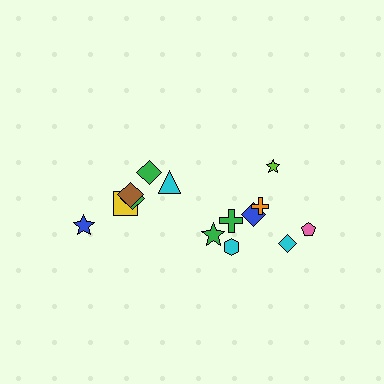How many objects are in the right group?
There are 8 objects.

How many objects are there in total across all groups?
There are 14 objects.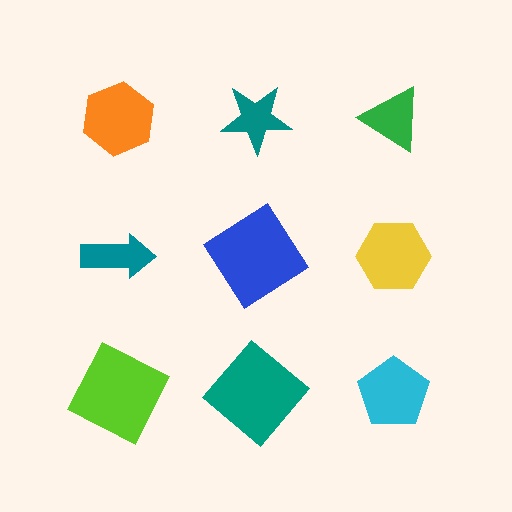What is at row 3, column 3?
A cyan pentagon.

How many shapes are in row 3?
3 shapes.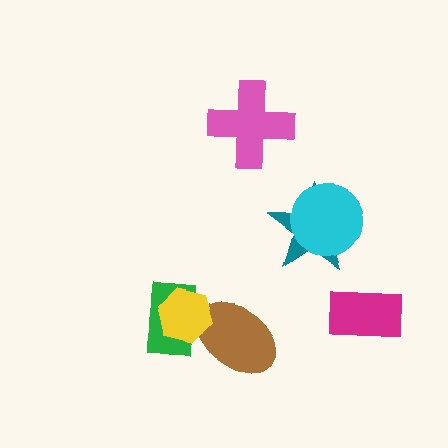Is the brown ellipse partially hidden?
Yes, it is partially covered by another shape.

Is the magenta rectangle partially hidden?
No, no other shape covers it.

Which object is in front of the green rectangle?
The yellow hexagon is in front of the green rectangle.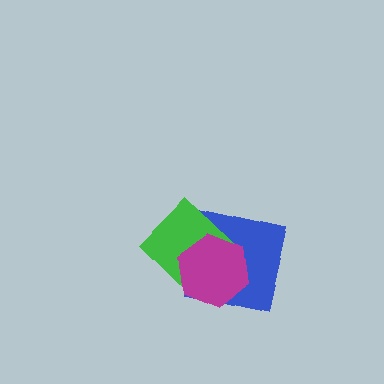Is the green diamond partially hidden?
Yes, it is partially covered by another shape.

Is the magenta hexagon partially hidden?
No, no other shape covers it.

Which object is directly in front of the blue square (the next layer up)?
The green diamond is directly in front of the blue square.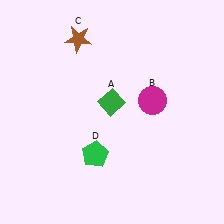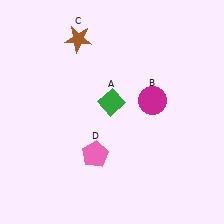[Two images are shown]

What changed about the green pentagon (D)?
In Image 1, D is green. In Image 2, it changed to pink.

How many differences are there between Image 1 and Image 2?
There is 1 difference between the two images.